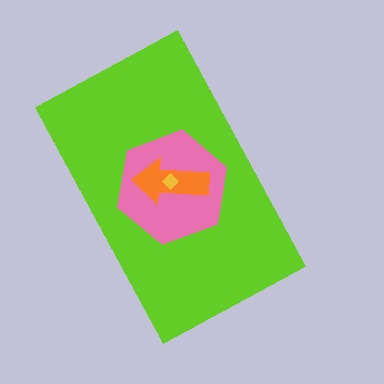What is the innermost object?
The yellow diamond.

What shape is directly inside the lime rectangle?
The pink hexagon.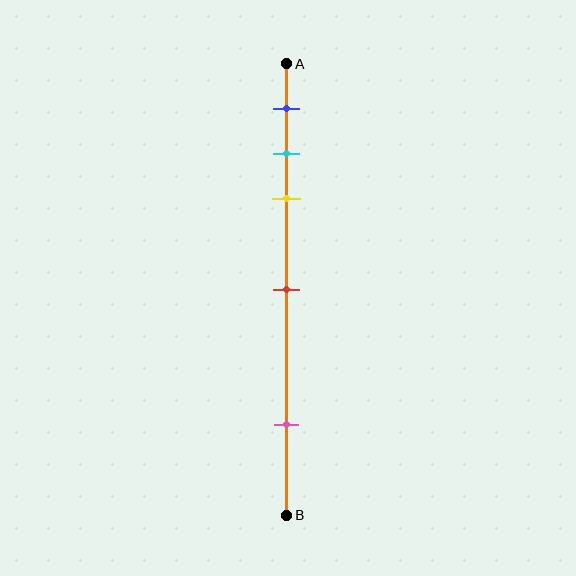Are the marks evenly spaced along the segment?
No, the marks are not evenly spaced.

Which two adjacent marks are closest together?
The cyan and yellow marks are the closest adjacent pair.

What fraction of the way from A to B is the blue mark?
The blue mark is approximately 10% (0.1) of the way from A to B.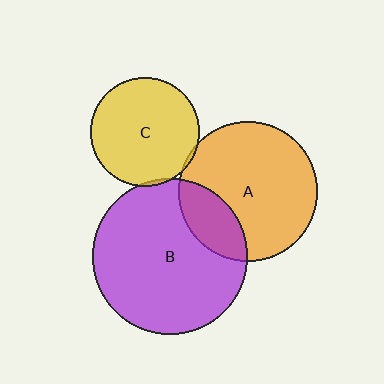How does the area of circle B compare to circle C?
Approximately 2.1 times.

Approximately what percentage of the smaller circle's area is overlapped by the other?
Approximately 5%.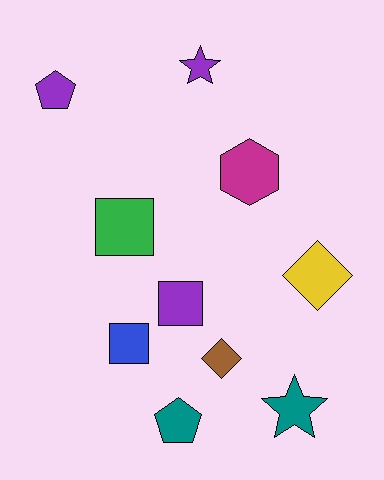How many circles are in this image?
There are no circles.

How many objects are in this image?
There are 10 objects.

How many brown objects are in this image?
There is 1 brown object.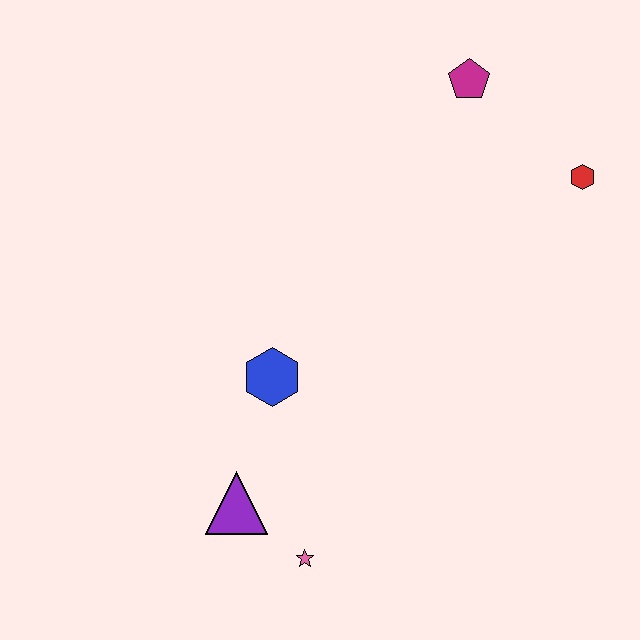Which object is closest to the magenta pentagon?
The red hexagon is closest to the magenta pentagon.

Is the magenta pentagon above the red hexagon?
Yes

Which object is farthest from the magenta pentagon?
The pink star is farthest from the magenta pentagon.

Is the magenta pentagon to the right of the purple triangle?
Yes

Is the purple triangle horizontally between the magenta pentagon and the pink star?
No